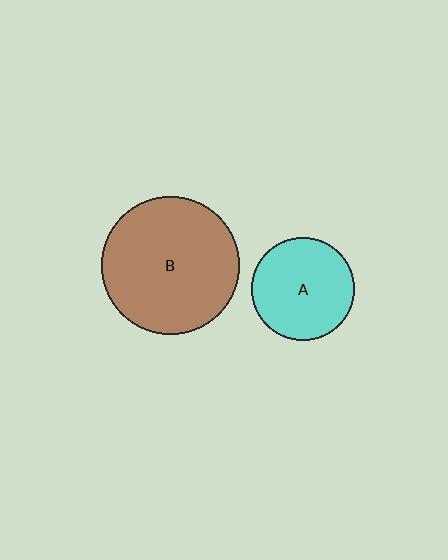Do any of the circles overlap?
No, none of the circles overlap.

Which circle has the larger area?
Circle B (brown).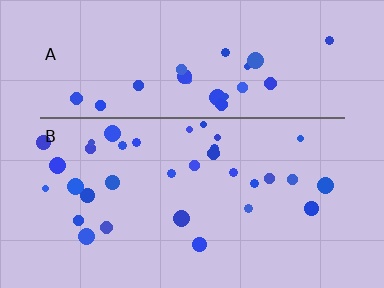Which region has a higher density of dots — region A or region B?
B (the bottom).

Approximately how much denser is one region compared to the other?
Approximately 1.2× — region B over region A.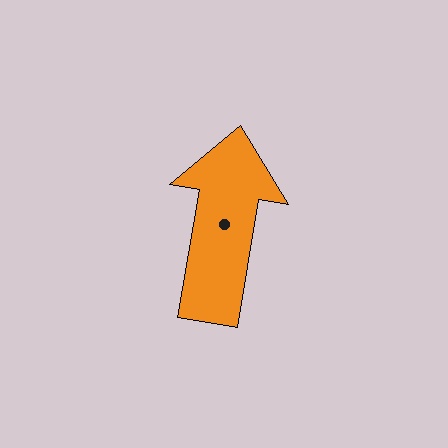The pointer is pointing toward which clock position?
Roughly 12 o'clock.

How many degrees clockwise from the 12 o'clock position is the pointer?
Approximately 10 degrees.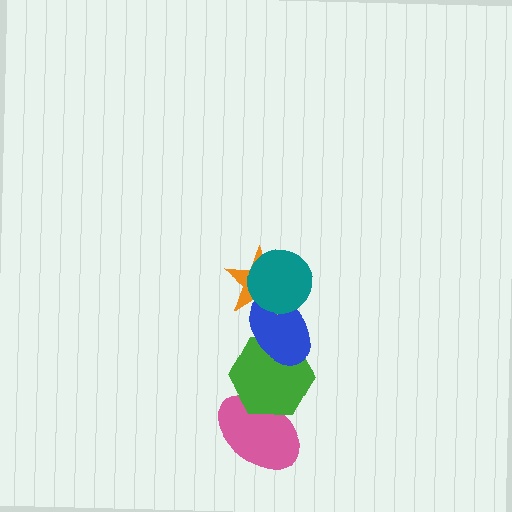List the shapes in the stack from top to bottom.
From top to bottom: the teal circle, the orange star, the blue ellipse, the green hexagon, the pink ellipse.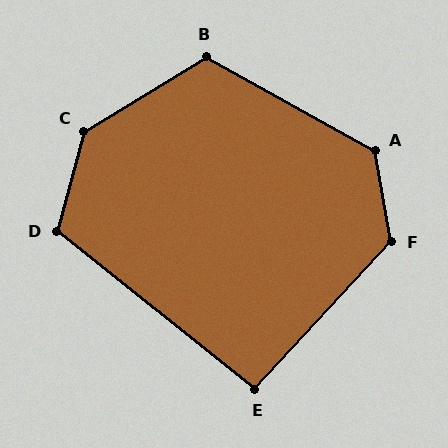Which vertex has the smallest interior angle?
E, at approximately 94 degrees.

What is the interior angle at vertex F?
Approximately 127 degrees (obtuse).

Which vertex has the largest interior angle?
C, at approximately 137 degrees.